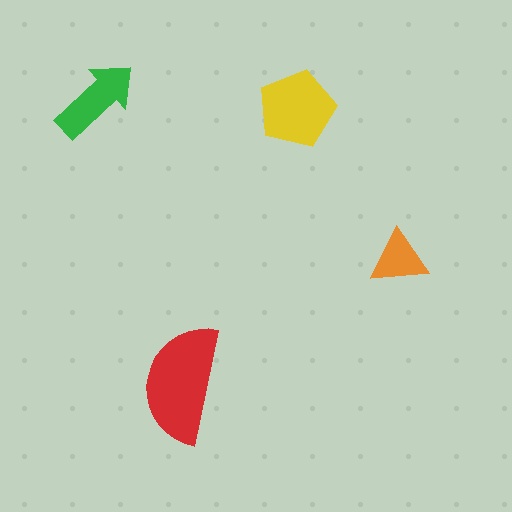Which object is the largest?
The red semicircle.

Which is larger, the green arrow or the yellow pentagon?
The yellow pentagon.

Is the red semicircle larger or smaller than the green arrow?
Larger.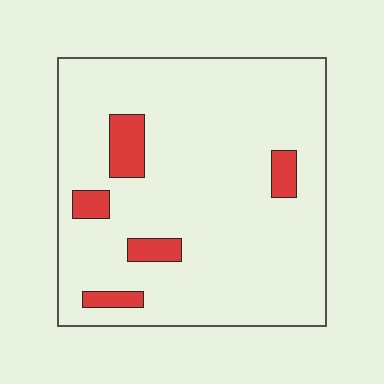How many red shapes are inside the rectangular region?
5.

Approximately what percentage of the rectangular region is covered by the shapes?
Approximately 10%.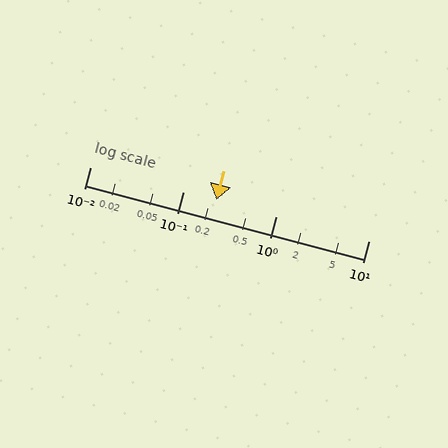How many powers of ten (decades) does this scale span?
The scale spans 3 decades, from 0.01 to 10.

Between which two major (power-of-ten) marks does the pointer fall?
The pointer is between 0.1 and 1.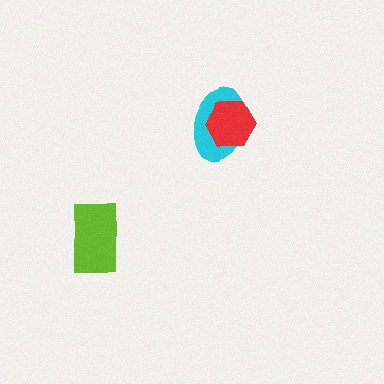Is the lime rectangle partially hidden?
No, no other shape covers it.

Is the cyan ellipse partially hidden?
Yes, it is partially covered by another shape.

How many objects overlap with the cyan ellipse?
1 object overlaps with the cyan ellipse.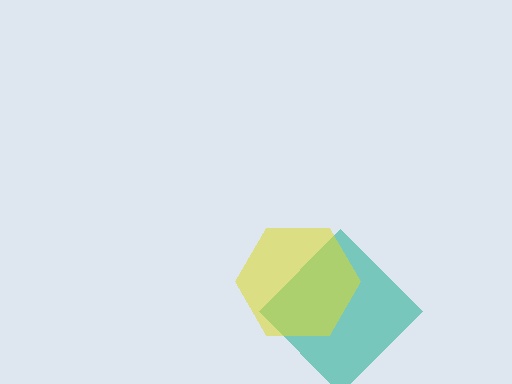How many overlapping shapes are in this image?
There are 2 overlapping shapes in the image.